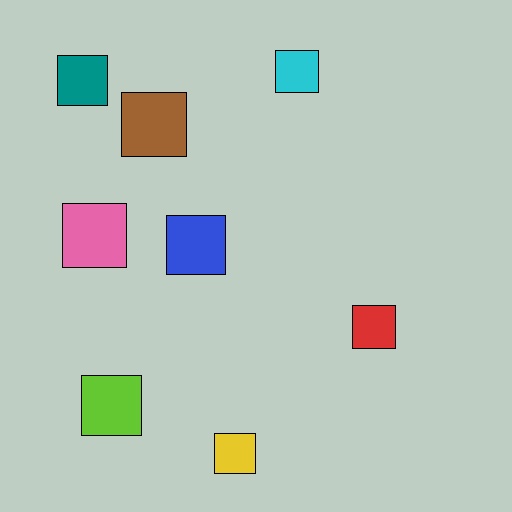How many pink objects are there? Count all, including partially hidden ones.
There is 1 pink object.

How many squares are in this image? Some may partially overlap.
There are 8 squares.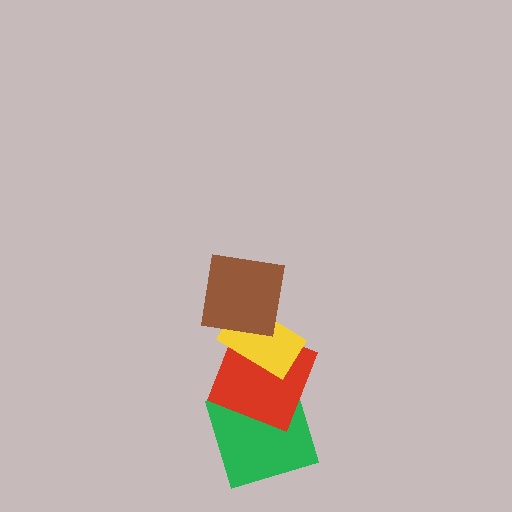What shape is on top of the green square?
The red square is on top of the green square.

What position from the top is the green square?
The green square is 4th from the top.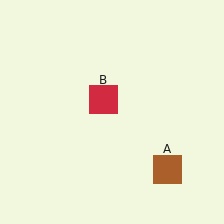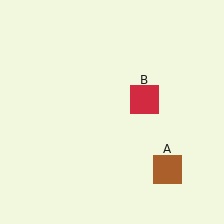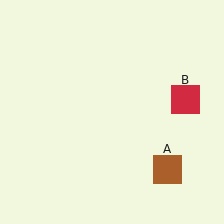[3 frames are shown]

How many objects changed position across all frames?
1 object changed position: red square (object B).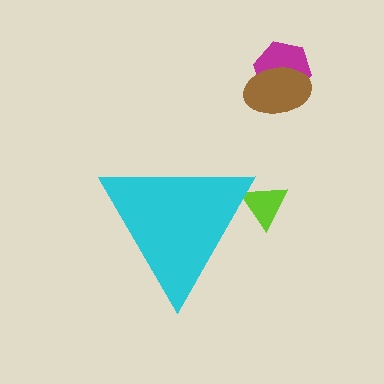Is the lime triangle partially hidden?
Yes, the lime triangle is partially hidden behind the cyan triangle.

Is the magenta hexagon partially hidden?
No, the magenta hexagon is fully visible.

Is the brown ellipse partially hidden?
No, the brown ellipse is fully visible.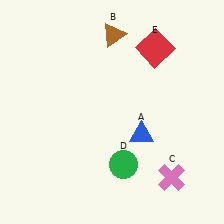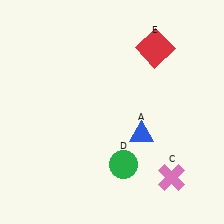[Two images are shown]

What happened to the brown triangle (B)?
The brown triangle (B) was removed in Image 2. It was in the top-right area of Image 1.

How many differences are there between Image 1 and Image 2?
There is 1 difference between the two images.